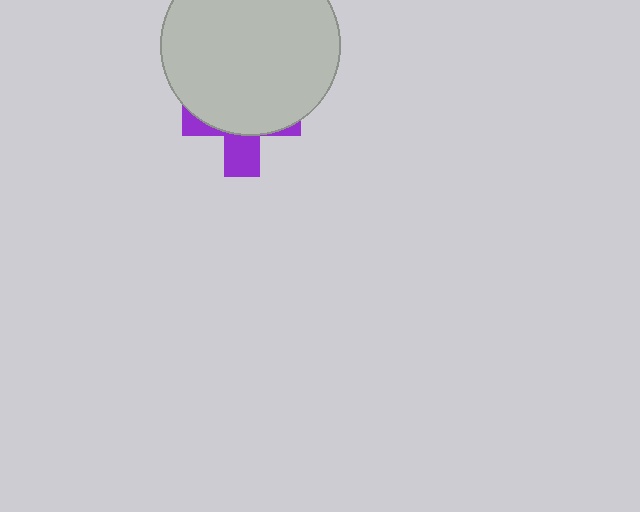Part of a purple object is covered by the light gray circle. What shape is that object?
It is a cross.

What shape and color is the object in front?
The object in front is a light gray circle.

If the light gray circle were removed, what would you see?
You would see the complete purple cross.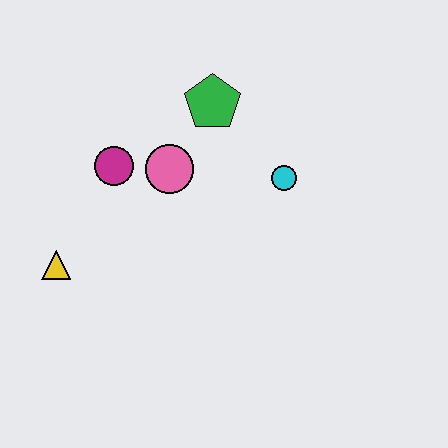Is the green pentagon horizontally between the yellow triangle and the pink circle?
No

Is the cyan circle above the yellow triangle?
Yes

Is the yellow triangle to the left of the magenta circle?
Yes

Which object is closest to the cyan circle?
The green pentagon is closest to the cyan circle.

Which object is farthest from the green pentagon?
The yellow triangle is farthest from the green pentagon.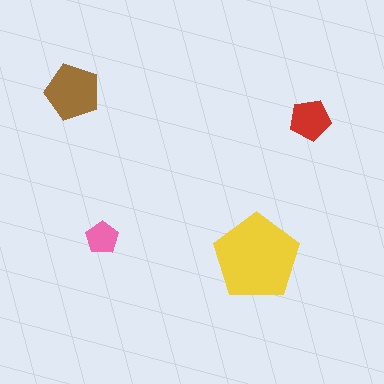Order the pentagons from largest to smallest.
the yellow one, the brown one, the red one, the pink one.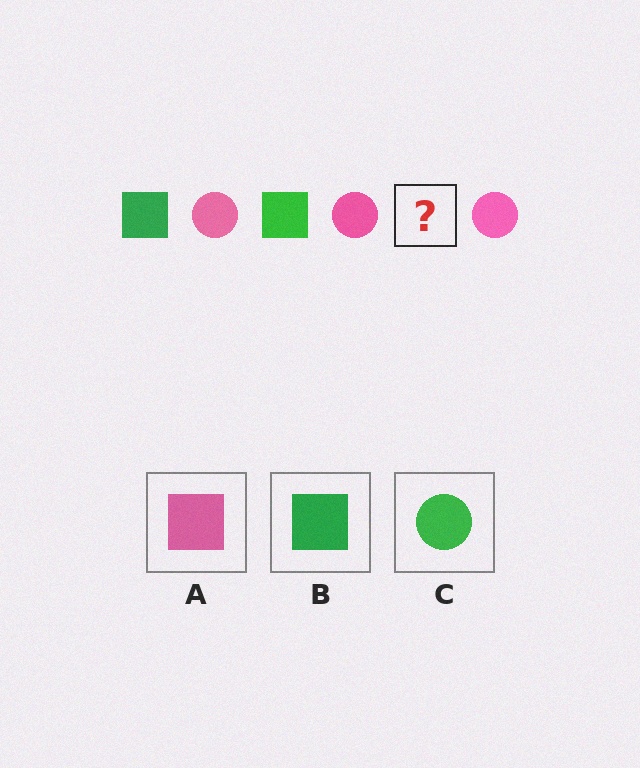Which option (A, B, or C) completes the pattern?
B.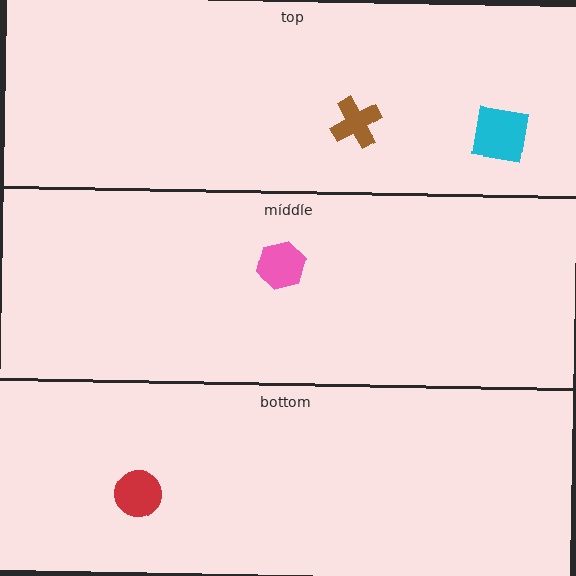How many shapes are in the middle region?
1.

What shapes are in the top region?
The cyan square, the brown cross.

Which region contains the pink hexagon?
The middle region.